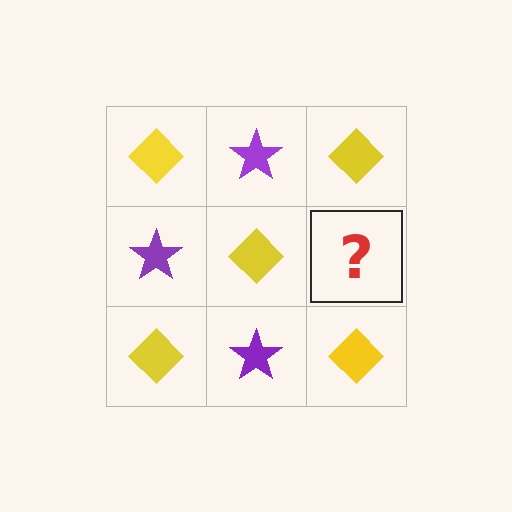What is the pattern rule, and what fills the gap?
The rule is that it alternates yellow diamond and purple star in a checkerboard pattern. The gap should be filled with a purple star.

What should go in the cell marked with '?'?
The missing cell should contain a purple star.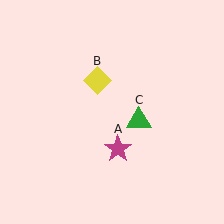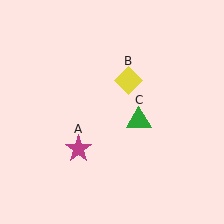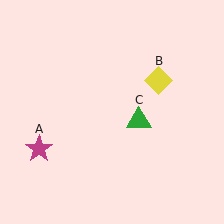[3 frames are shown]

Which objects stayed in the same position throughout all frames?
Green triangle (object C) remained stationary.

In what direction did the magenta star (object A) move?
The magenta star (object A) moved left.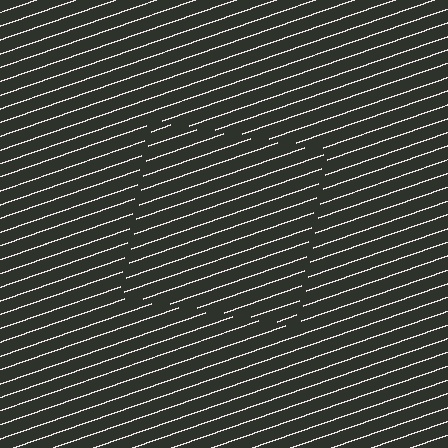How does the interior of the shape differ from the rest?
The interior of the shape contains the same grating, shifted by half a period — the contour is defined by the phase discontinuity where line-ends from the inner and outer gratings abut.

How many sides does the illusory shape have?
4 sides — the line-ends trace a square.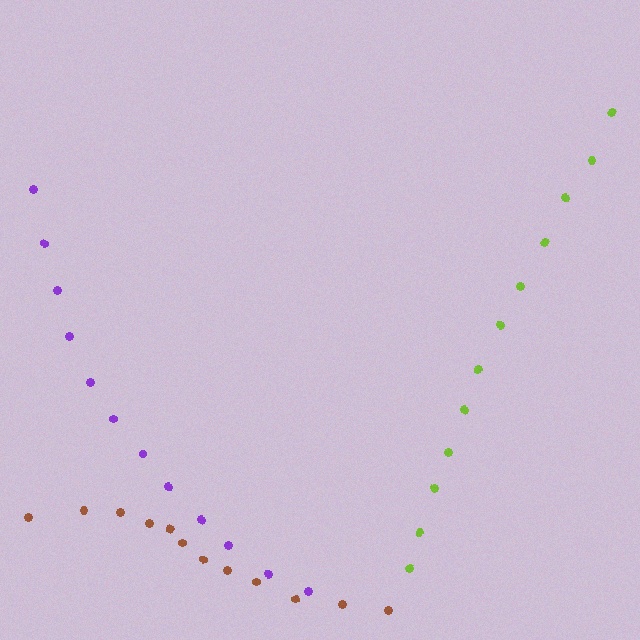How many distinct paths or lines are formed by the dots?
There are 3 distinct paths.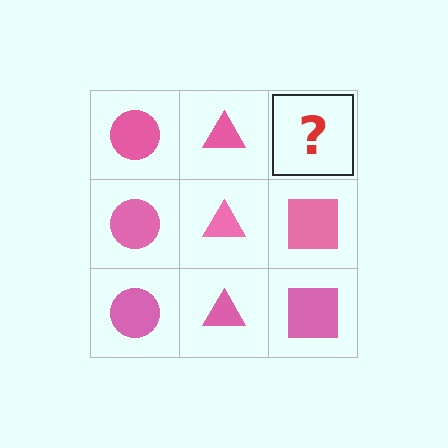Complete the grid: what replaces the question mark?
The question mark should be replaced with a pink square.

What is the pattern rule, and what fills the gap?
The rule is that each column has a consistent shape. The gap should be filled with a pink square.